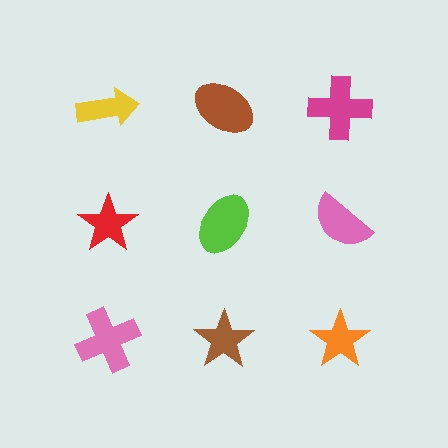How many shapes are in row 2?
3 shapes.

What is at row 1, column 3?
A magenta cross.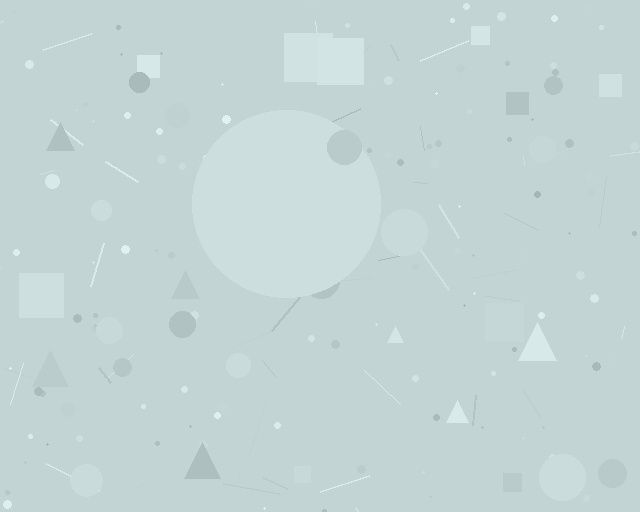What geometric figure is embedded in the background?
A circle is embedded in the background.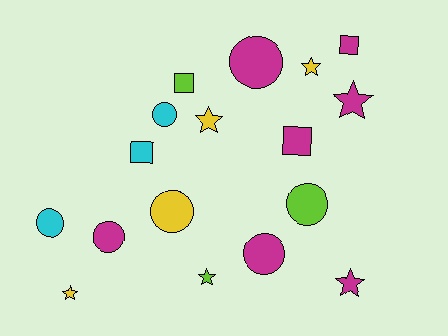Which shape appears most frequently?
Circle, with 7 objects.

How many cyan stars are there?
There are no cyan stars.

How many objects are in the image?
There are 17 objects.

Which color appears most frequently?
Magenta, with 7 objects.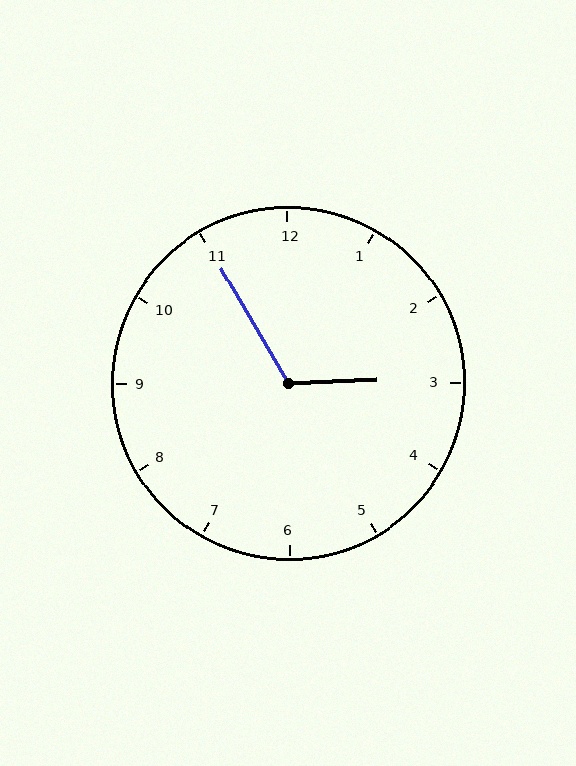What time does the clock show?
2:55.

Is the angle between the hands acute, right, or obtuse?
It is obtuse.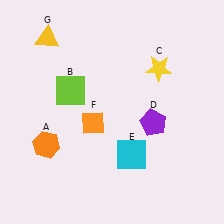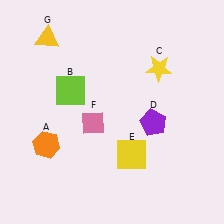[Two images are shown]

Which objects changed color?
E changed from cyan to yellow. F changed from orange to pink.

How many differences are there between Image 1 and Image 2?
There are 2 differences between the two images.